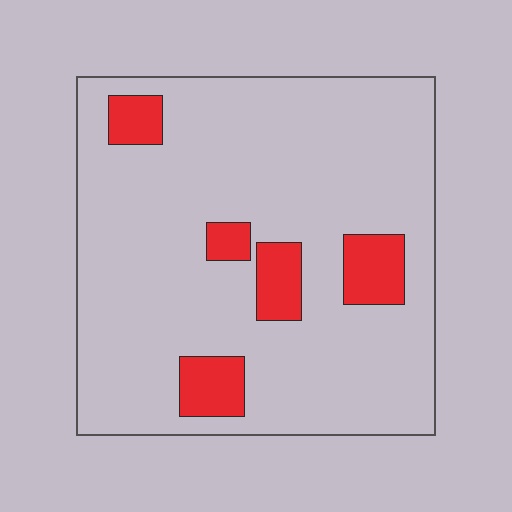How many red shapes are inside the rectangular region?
5.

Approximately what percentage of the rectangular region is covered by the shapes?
Approximately 15%.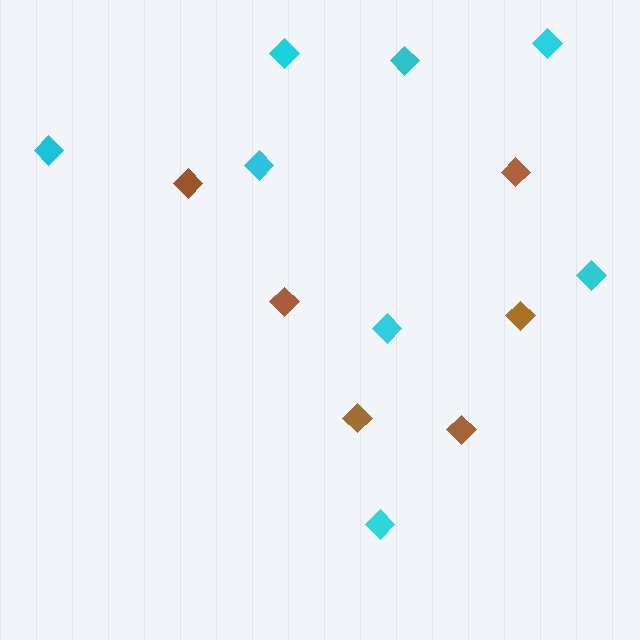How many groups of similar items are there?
There are 2 groups: one group of brown diamonds (6) and one group of cyan diamonds (8).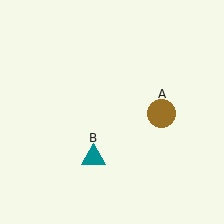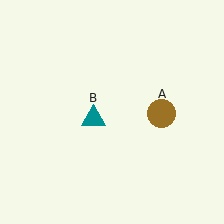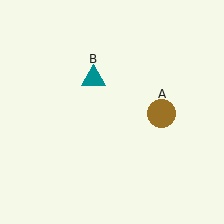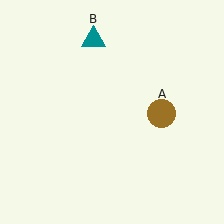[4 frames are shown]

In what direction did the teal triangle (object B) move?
The teal triangle (object B) moved up.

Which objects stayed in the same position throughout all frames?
Brown circle (object A) remained stationary.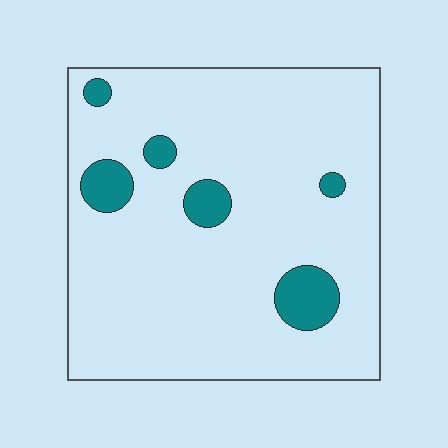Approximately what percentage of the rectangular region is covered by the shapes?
Approximately 10%.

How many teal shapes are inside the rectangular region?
6.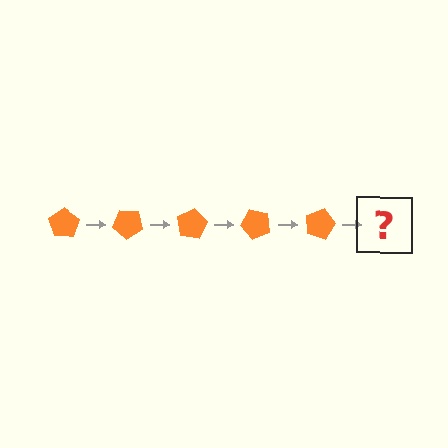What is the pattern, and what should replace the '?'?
The pattern is that the pentagon rotates 40 degrees each step. The '?' should be an orange pentagon rotated 200 degrees.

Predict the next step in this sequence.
The next step is an orange pentagon rotated 200 degrees.